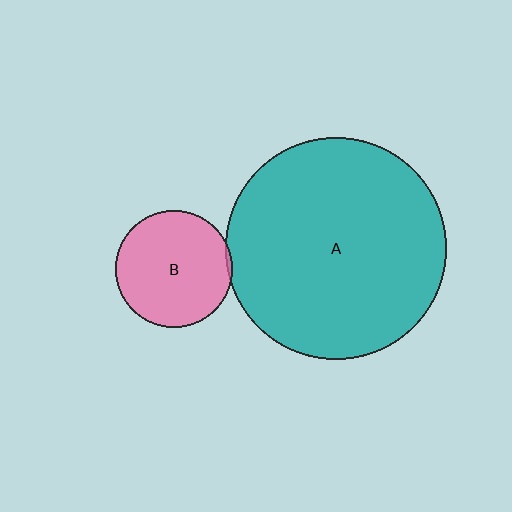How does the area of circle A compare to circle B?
Approximately 3.6 times.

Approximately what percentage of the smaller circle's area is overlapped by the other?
Approximately 5%.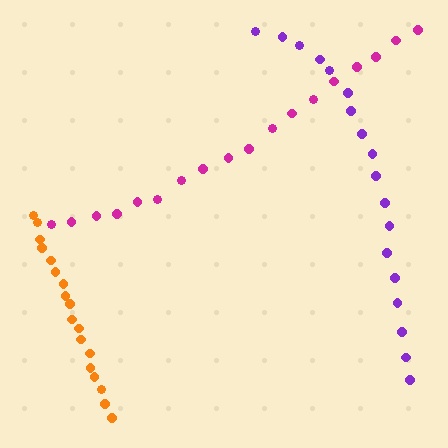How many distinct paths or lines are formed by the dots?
There are 3 distinct paths.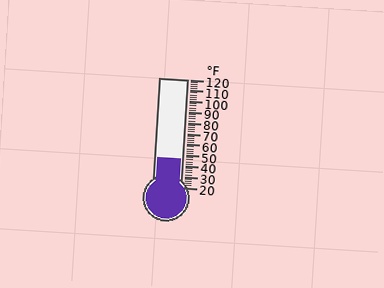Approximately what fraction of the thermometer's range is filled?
The thermometer is filled to approximately 25% of its range.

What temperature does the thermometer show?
The thermometer shows approximately 46°F.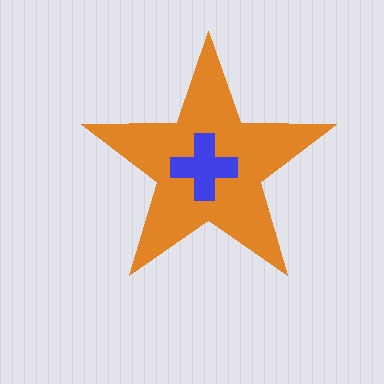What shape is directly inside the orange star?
The blue cross.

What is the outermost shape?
The orange star.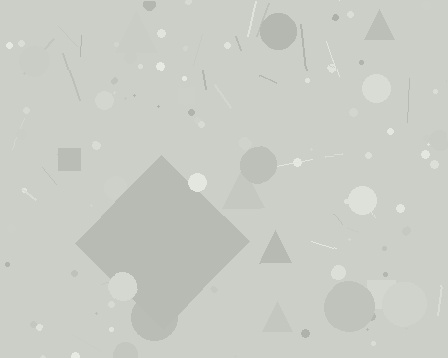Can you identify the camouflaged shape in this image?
The camouflaged shape is a diamond.